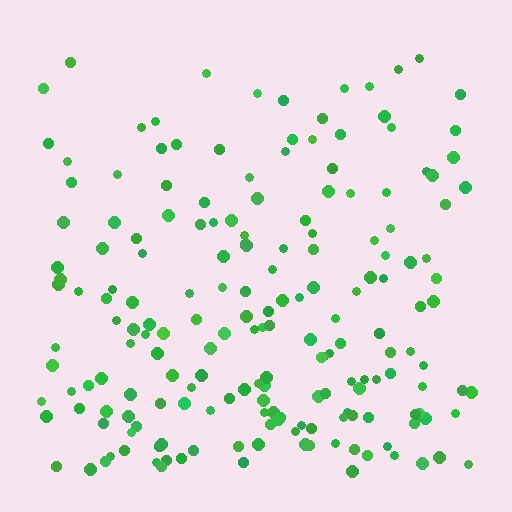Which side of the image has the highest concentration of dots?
The bottom.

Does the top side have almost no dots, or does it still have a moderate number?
Still a moderate number, just noticeably fewer than the bottom.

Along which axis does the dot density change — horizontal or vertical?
Vertical.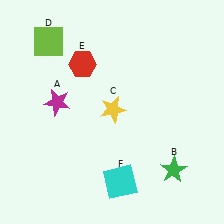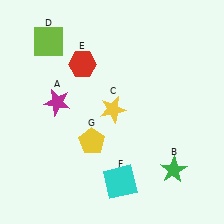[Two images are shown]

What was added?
A yellow pentagon (G) was added in Image 2.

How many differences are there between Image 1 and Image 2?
There is 1 difference between the two images.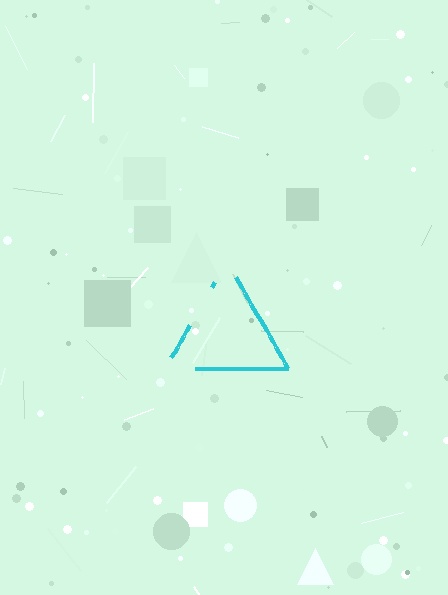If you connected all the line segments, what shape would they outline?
They would outline a triangle.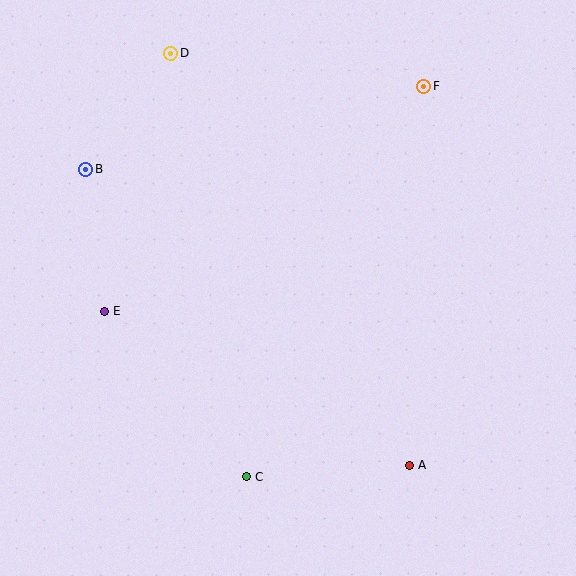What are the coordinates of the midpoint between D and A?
The midpoint between D and A is at (290, 259).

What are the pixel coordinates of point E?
Point E is at (104, 311).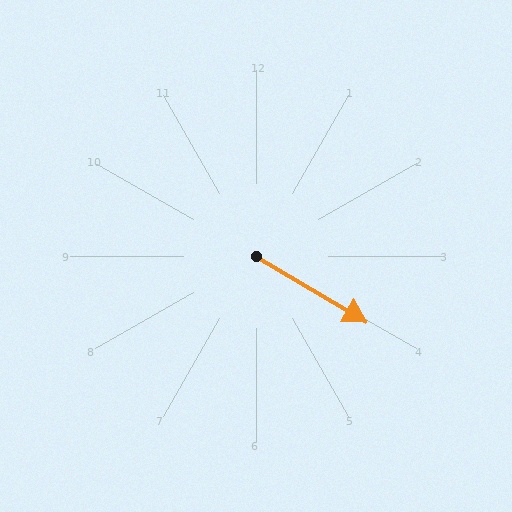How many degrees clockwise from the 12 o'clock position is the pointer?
Approximately 121 degrees.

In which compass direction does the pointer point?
Southeast.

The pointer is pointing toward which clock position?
Roughly 4 o'clock.